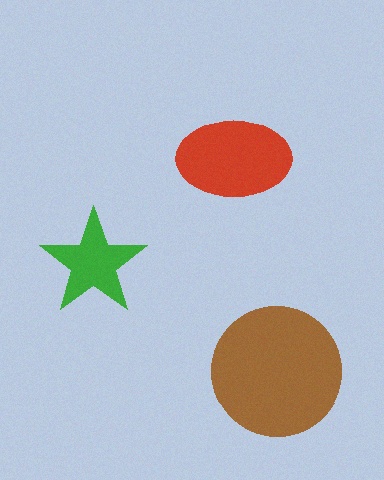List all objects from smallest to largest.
The green star, the red ellipse, the brown circle.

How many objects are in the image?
There are 3 objects in the image.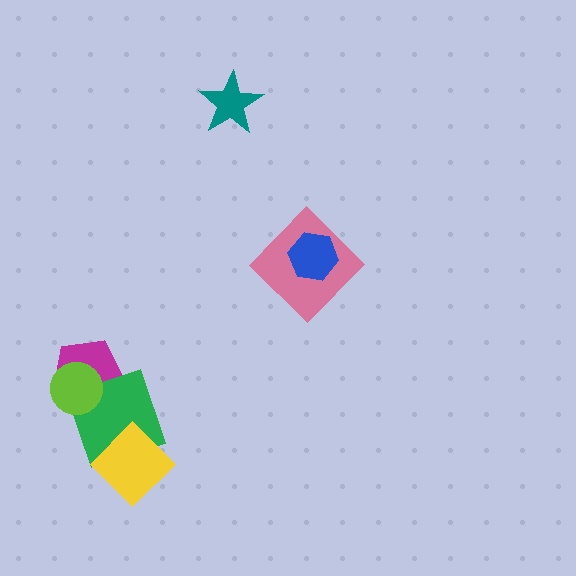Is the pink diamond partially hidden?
Yes, it is partially covered by another shape.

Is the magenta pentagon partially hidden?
Yes, it is partially covered by another shape.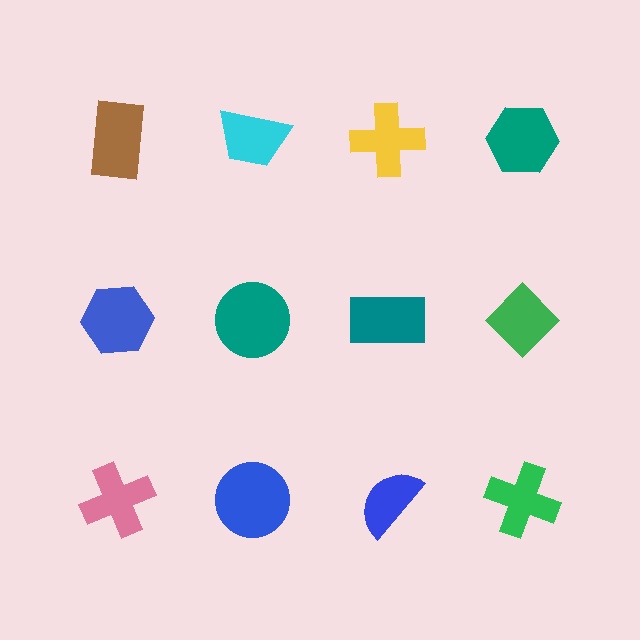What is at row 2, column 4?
A green diamond.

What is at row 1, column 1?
A brown rectangle.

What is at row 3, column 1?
A pink cross.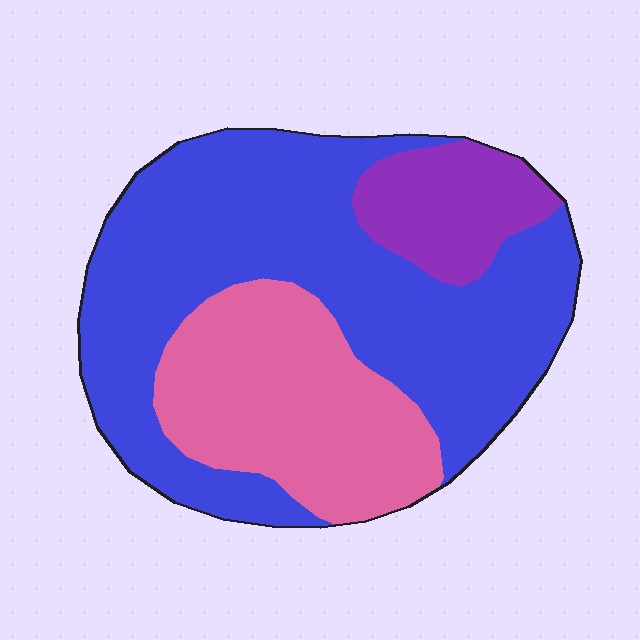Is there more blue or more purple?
Blue.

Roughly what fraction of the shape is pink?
Pink takes up about one quarter (1/4) of the shape.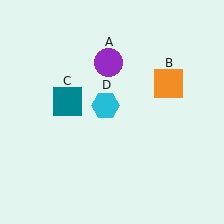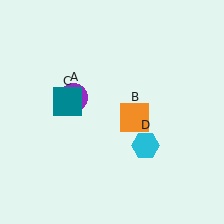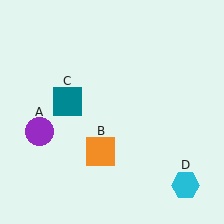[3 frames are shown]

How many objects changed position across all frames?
3 objects changed position: purple circle (object A), orange square (object B), cyan hexagon (object D).